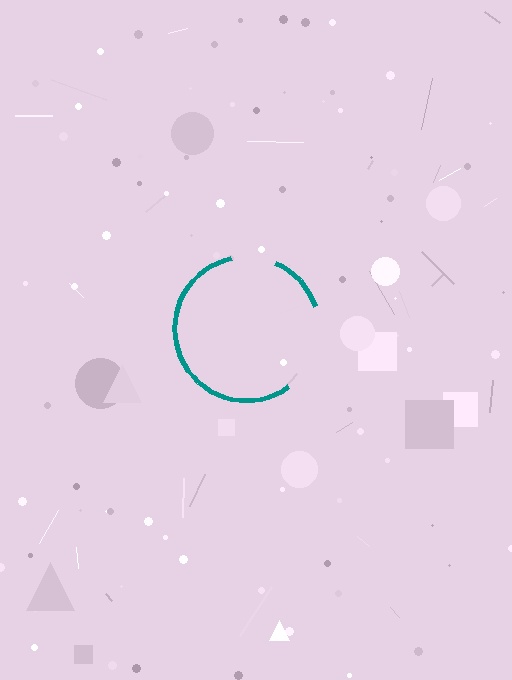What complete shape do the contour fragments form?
The contour fragments form a circle.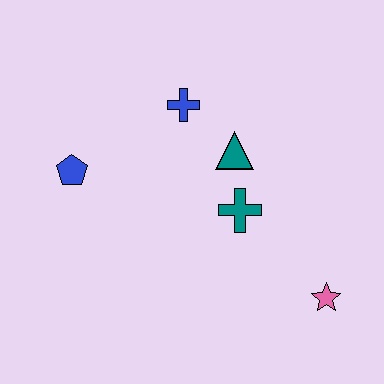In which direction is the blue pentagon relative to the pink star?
The blue pentagon is to the left of the pink star.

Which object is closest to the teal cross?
The teal triangle is closest to the teal cross.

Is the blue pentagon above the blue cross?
No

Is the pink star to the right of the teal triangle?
Yes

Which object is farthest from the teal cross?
The blue pentagon is farthest from the teal cross.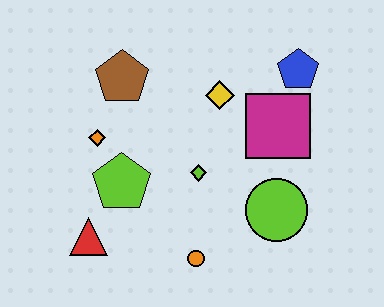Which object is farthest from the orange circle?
The blue pentagon is farthest from the orange circle.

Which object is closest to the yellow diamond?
The magenta square is closest to the yellow diamond.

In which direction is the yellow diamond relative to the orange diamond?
The yellow diamond is to the right of the orange diamond.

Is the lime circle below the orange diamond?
Yes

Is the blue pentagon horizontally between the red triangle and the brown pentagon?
No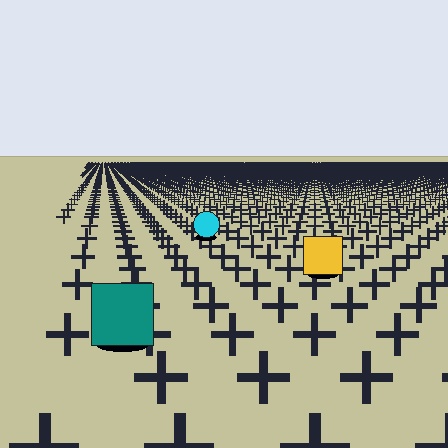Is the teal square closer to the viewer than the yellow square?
Yes. The teal square is closer — you can tell from the texture gradient: the ground texture is coarser near it.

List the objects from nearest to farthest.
From nearest to farthest: the teal square, the yellow square, the cyan circle.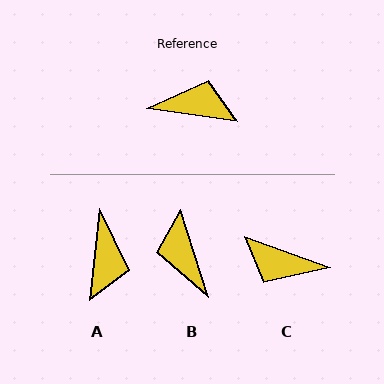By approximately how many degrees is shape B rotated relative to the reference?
Approximately 116 degrees counter-clockwise.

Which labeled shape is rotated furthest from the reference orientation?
C, about 168 degrees away.